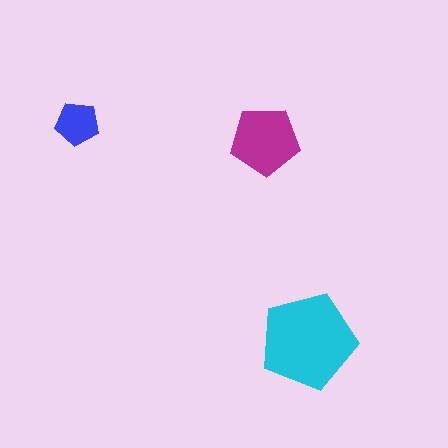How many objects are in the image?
There are 3 objects in the image.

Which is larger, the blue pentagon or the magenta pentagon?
The magenta one.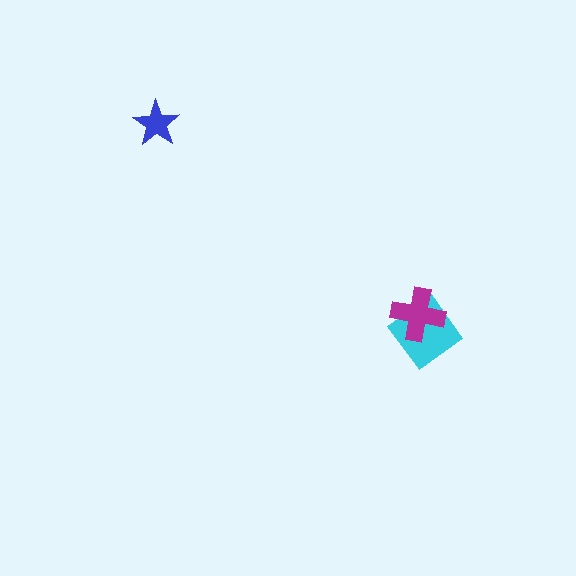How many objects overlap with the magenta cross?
1 object overlaps with the magenta cross.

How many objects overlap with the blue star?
0 objects overlap with the blue star.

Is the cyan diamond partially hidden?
Yes, it is partially covered by another shape.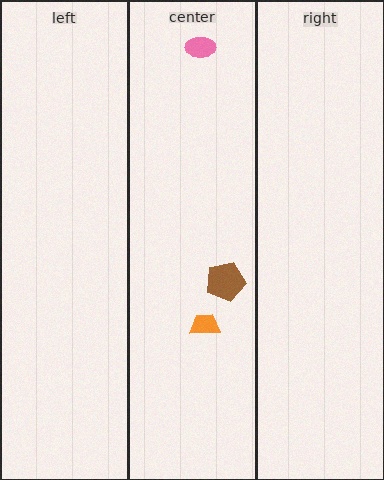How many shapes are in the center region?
3.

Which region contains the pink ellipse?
The center region.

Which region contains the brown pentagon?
The center region.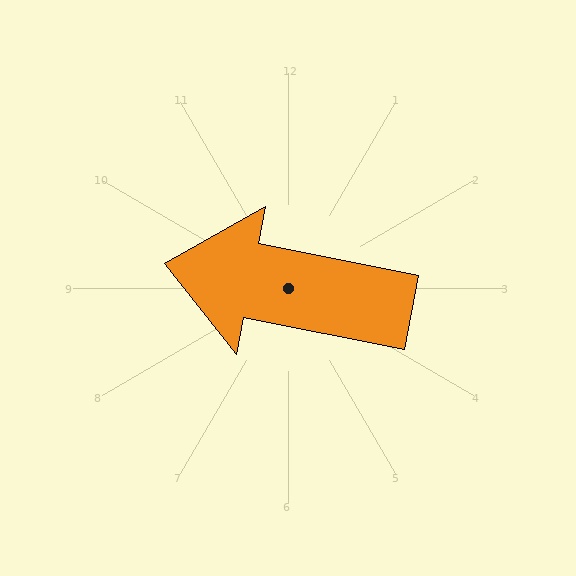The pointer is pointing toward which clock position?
Roughly 9 o'clock.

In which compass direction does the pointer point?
West.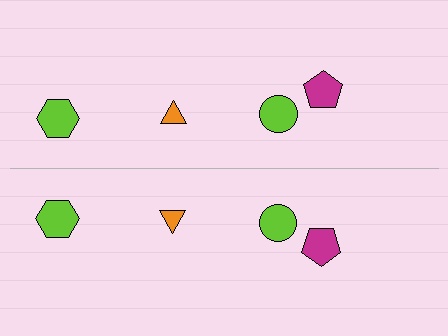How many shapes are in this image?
There are 8 shapes in this image.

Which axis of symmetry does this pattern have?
The pattern has a horizontal axis of symmetry running through the center of the image.